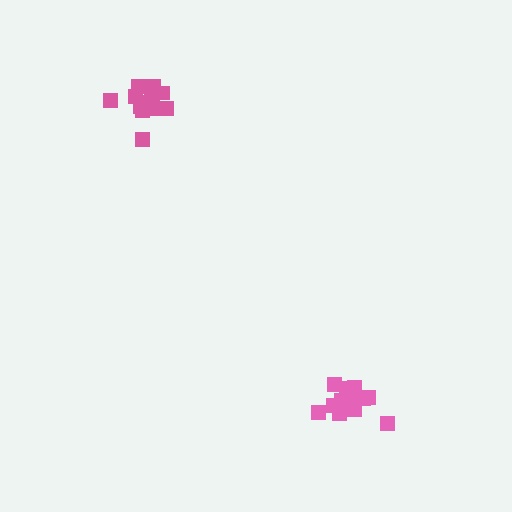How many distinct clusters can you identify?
There are 2 distinct clusters.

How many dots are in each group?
Group 1: 13 dots, Group 2: 13 dots (26 total).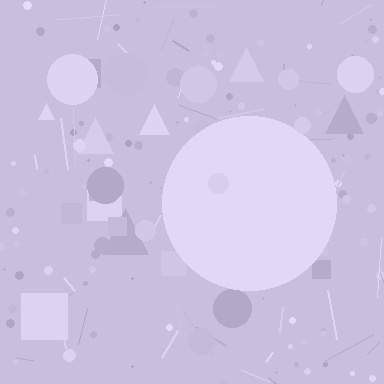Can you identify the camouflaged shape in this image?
The camouflaged shape is a circle.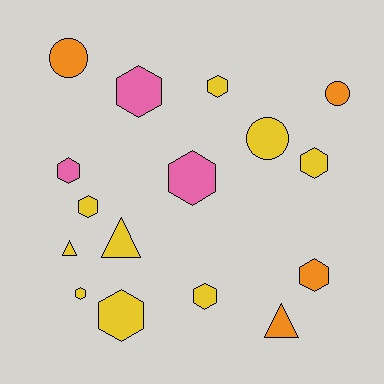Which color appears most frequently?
Yellow, with 9 objects.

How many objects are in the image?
There are 16 objects.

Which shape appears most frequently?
Hexagon, with 10 objects.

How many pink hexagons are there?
There are 3 pink hexagons.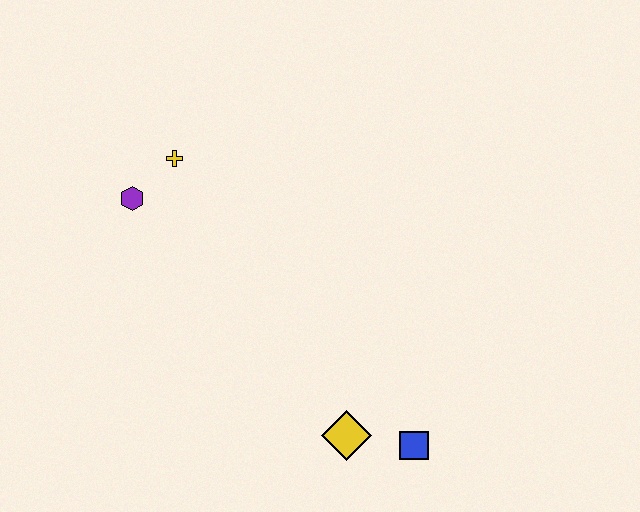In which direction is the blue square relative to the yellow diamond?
The blue square is to the right of the yellow diamond.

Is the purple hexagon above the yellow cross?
No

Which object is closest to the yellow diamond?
The blue square is closest to the yellow diamond.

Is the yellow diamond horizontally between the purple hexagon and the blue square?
Yes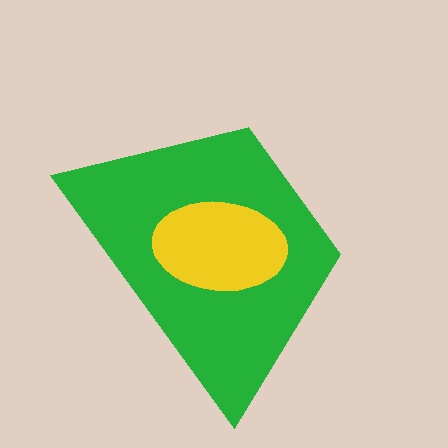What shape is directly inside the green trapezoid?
The yellow ellipse.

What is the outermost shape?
The green trapezoid.